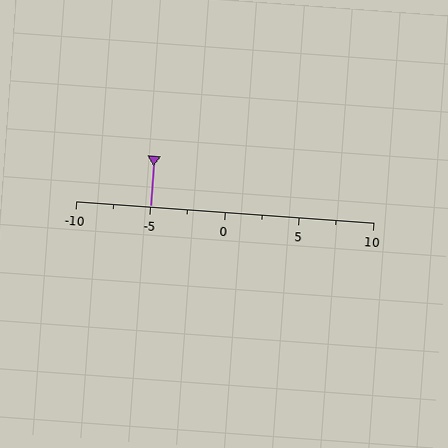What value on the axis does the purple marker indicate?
The marker indicates approximately -5.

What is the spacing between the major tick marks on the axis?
The major ticks are spaced 5 apart.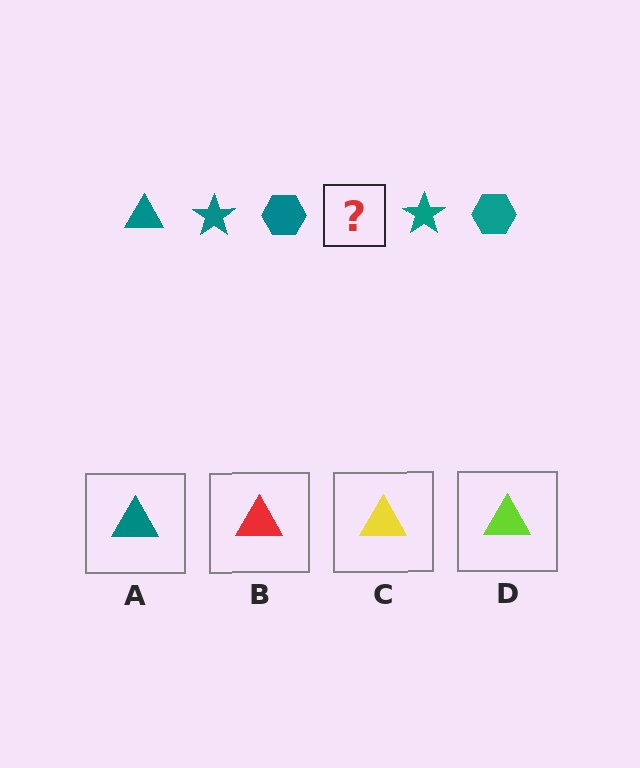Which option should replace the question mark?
Option A.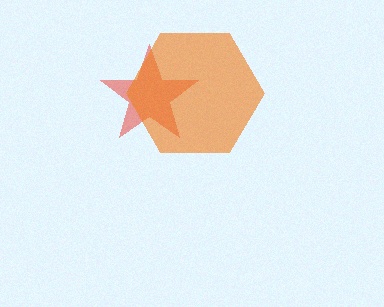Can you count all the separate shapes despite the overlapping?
Yes, there are 2 separate shapes.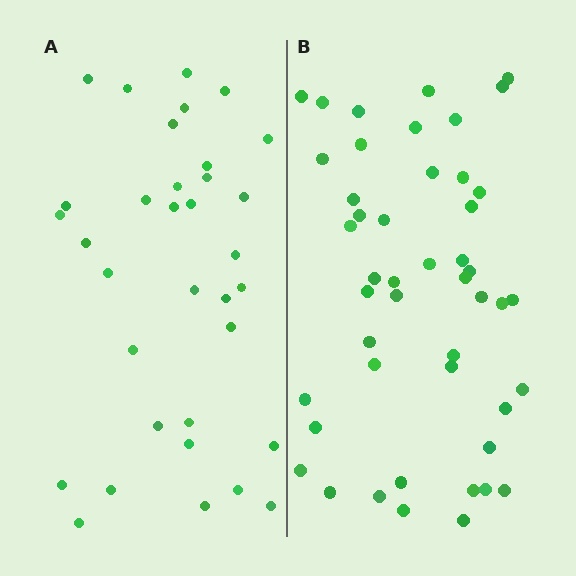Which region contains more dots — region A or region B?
Region B (the right region) has more dots.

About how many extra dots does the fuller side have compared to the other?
Region B has approximately 15 more dots than region A.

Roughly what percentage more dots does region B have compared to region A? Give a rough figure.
About 40% more.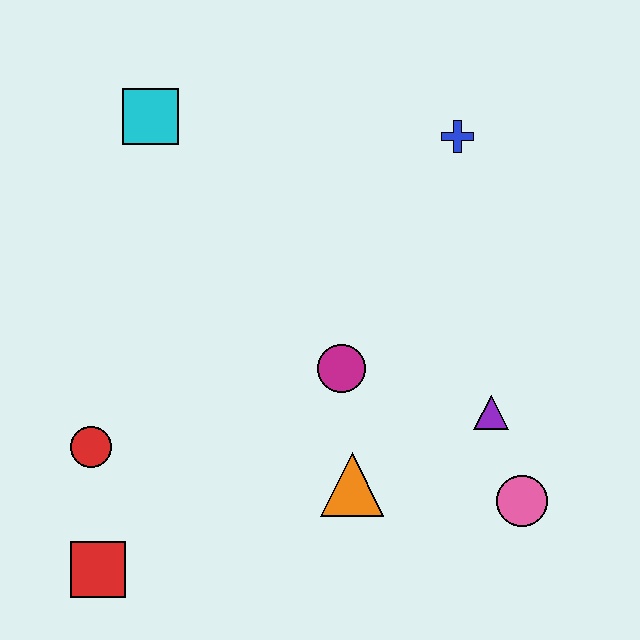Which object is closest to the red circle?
The red square is closest to the red circle.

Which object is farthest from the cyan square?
The pink circle is farthest from the cyan square.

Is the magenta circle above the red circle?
Yes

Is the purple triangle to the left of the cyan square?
No